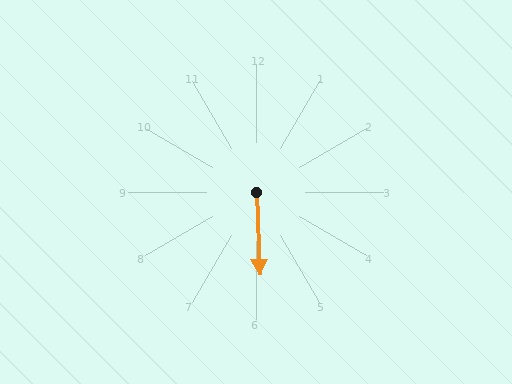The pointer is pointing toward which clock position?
Roughly 6 o'clock.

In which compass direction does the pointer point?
South.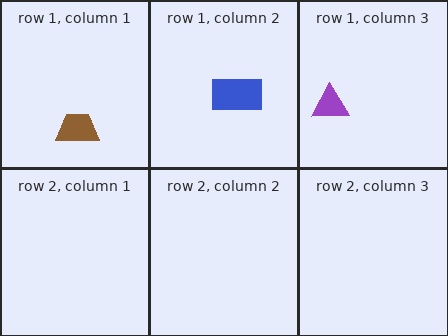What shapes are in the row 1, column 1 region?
The brown trapezoid.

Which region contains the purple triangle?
The row 1, column 3 region.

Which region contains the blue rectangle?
The row 1, column 2 region.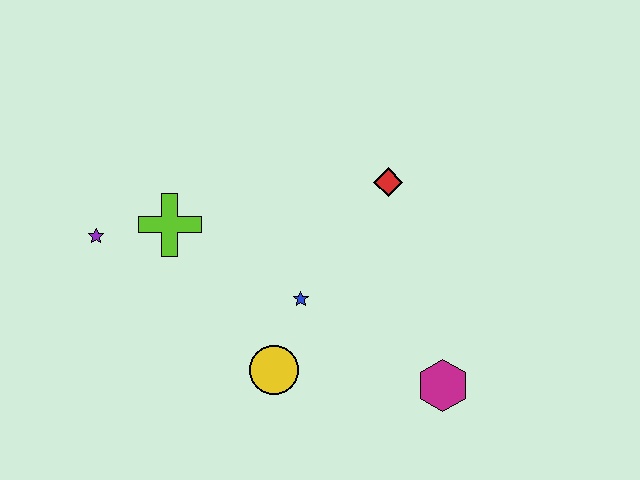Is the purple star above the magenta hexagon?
Yes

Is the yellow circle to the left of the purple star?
No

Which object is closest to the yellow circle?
The blue star is closest to the yellow circle.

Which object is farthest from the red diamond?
The purple star is farthest from the red diamond.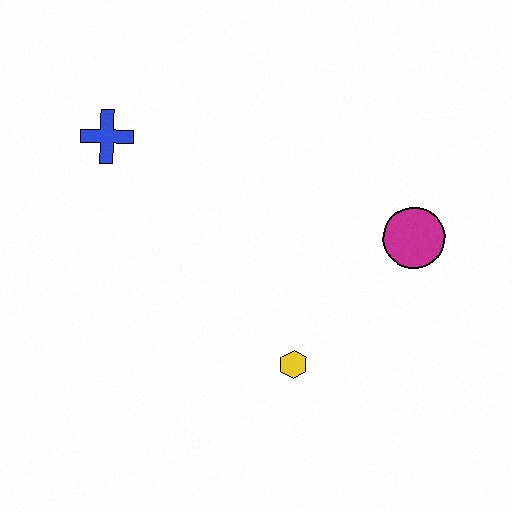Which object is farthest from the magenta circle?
The blue cross is farthest from the magenta circle.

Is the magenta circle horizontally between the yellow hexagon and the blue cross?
No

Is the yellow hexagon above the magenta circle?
No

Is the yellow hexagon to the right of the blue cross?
Yes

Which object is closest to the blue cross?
The yellow hexagon is closest to the blue cross.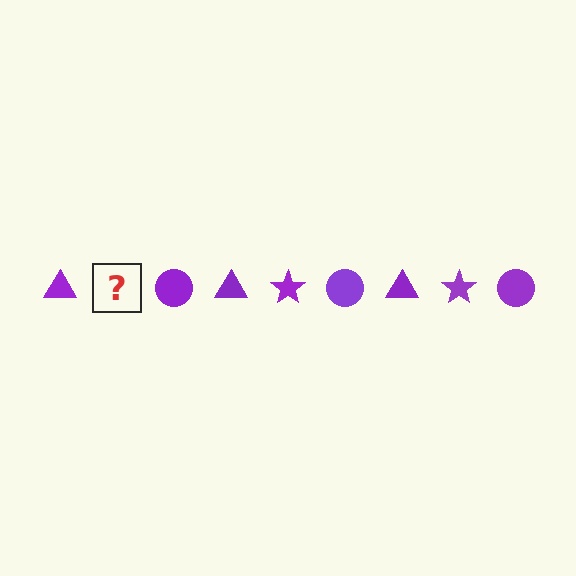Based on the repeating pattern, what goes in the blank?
The blank should be a purple star.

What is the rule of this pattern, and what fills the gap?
The rule is that the pattern cycles through triangle, star, circle shapes in purple. The gap should be filled with a purple star.